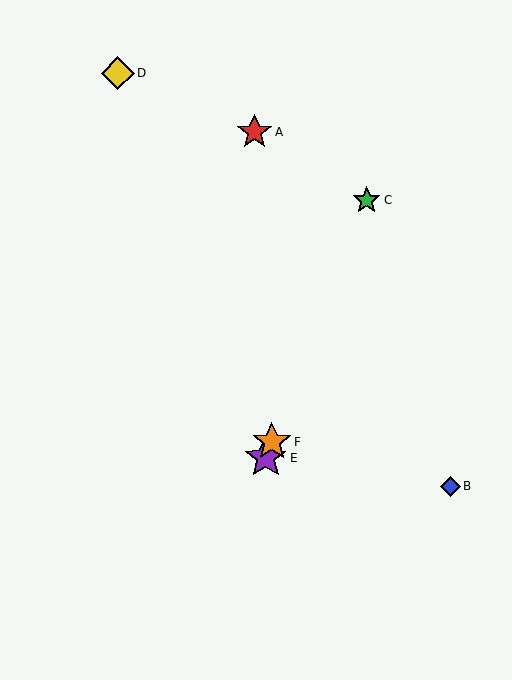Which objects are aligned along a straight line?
Objects C, E, F are aligned along a straight line.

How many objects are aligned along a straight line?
3 objects (C, E, F) are aligned along a straight line.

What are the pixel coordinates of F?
Object F is at (272, 442).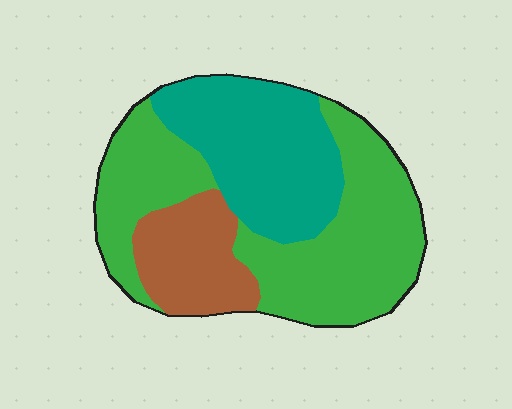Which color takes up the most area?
Green, at roughly 50%.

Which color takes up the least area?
Brown, at roughly 15%.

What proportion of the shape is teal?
Teal covers about 30% of the shape.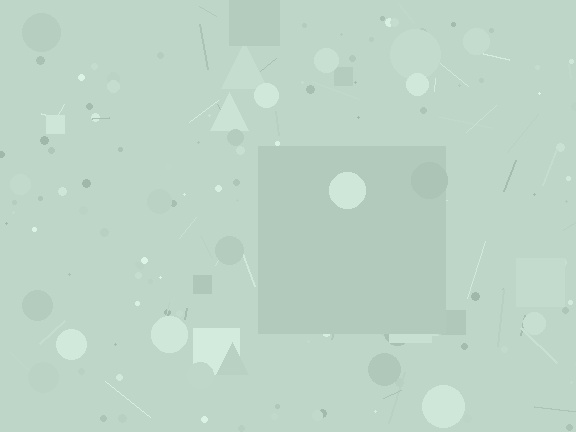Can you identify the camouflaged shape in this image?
The camouflaged shape is a square.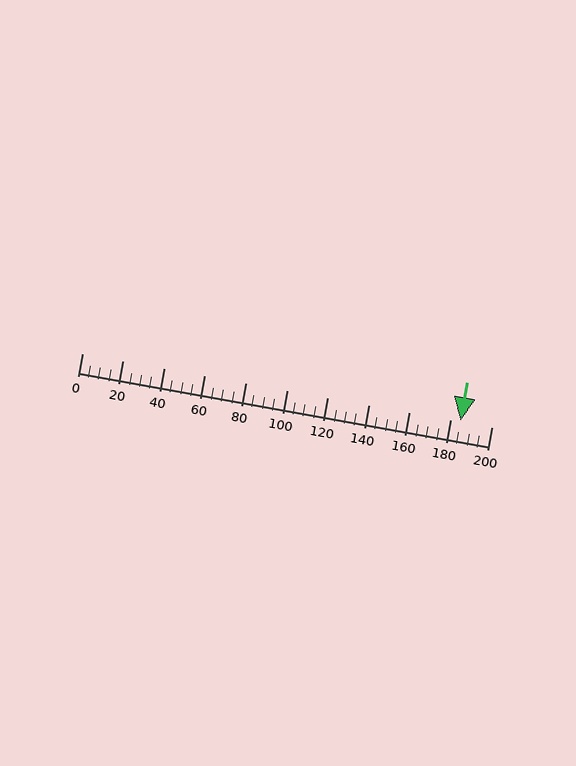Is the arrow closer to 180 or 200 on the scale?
The arrow is closer to 180.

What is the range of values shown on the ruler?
The ruler shows values from 0 to 200.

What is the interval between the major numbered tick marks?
The major tick marks are spaced 20 units apart.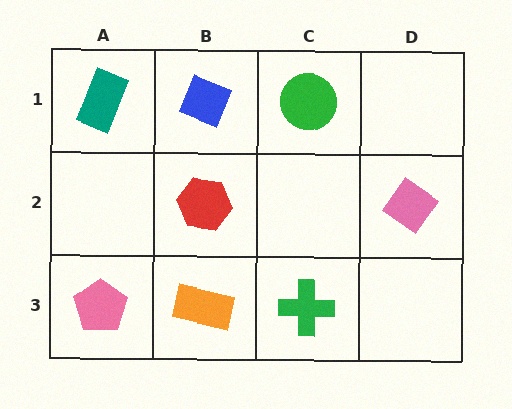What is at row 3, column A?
A pink pentagon.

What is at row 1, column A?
A teal rectangle.